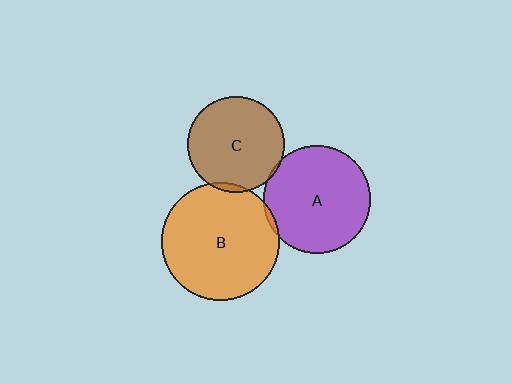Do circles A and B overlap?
Yes.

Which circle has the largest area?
Circle B (orange).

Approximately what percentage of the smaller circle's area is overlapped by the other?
Approximately 5%.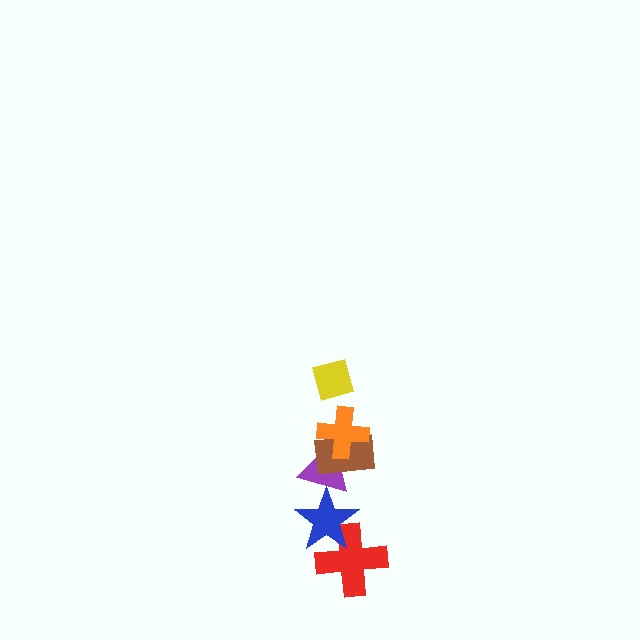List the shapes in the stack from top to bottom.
From top to bottom: the yellow diamond, the orange cross, the brown rectangle, the purple triangle, the blue star, the red cross.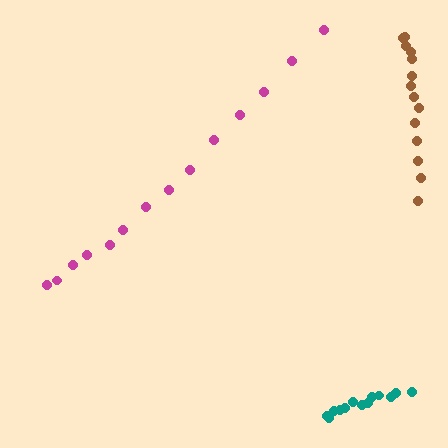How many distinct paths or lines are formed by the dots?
There are 3 distinct paths.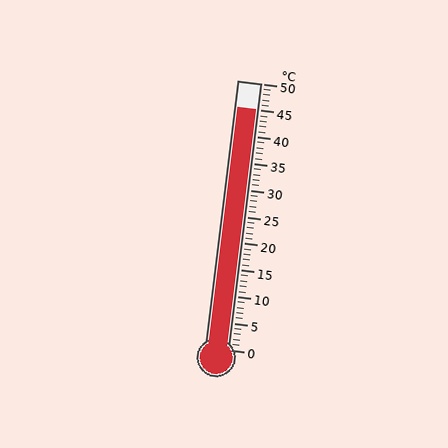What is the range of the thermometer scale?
The thermometer scale ranges from 0°C to 50°C.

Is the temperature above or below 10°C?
The temperature is above 10°C.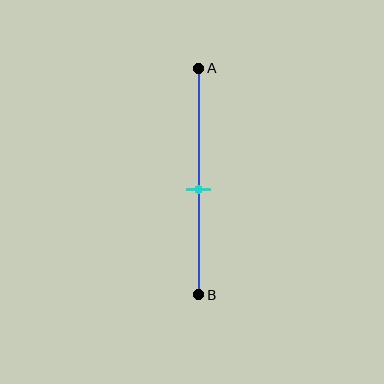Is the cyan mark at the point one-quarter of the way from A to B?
No, the mark is at about 55% from A, not at the 25% one-quarter point.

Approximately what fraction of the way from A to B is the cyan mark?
The cyan mark is approximately 55% of the way from A to B.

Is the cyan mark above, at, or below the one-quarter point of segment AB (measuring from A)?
The cyan mark is below the one-quarter point of segment AB.